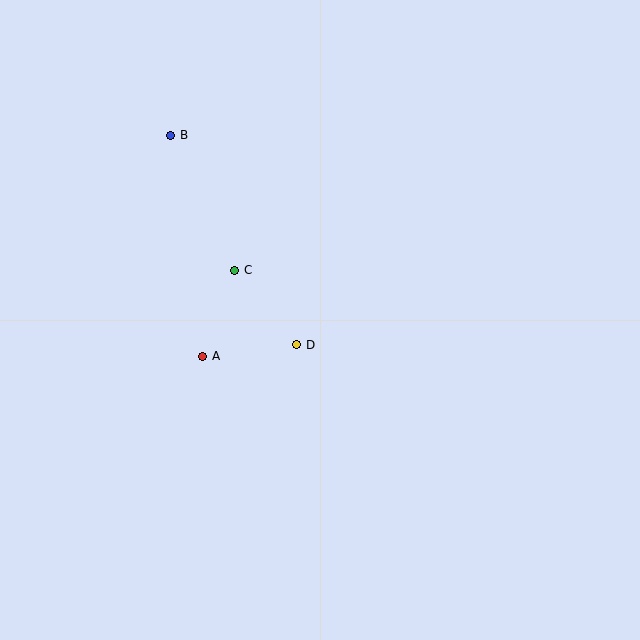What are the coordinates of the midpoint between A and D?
The midpoint between A and D is at (250, 350).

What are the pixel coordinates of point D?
Point D is at (297, 345).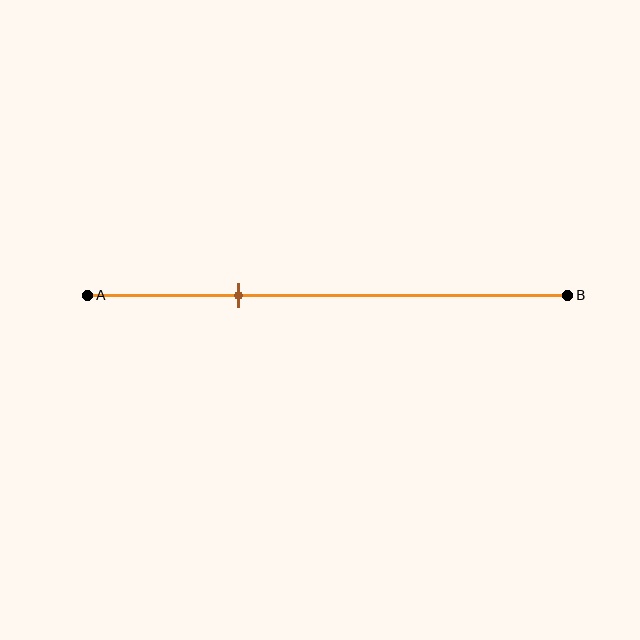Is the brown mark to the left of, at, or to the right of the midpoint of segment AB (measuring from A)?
The brown mark is to the left of the midpoint of segment AB.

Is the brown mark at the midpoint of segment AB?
No, the mark is at about 30% from A, not at the 50% midpoint.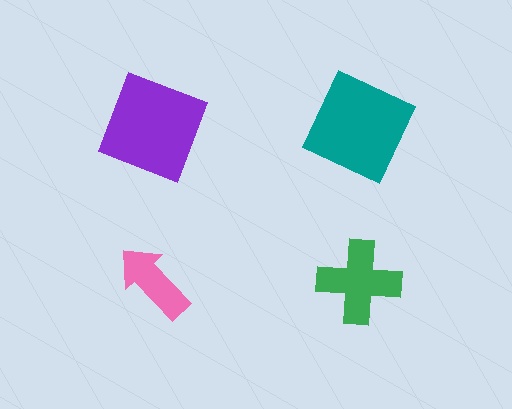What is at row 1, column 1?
A purple square.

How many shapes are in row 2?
2 shapes.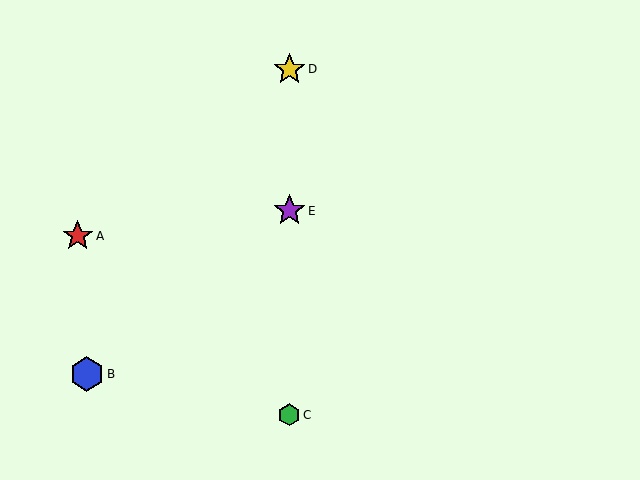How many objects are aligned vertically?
3 objects (C, D, E) are aligned vertically.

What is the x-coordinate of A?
Object A is at x≈78.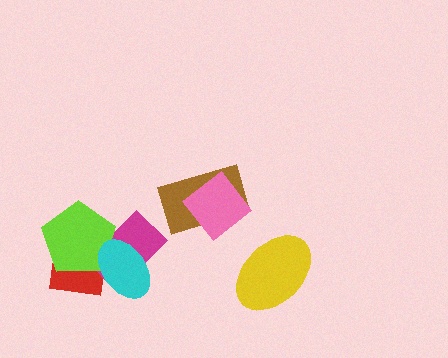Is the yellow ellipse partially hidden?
No, no other shape covers it.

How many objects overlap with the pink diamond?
1 object overlaps with the pink diamond.